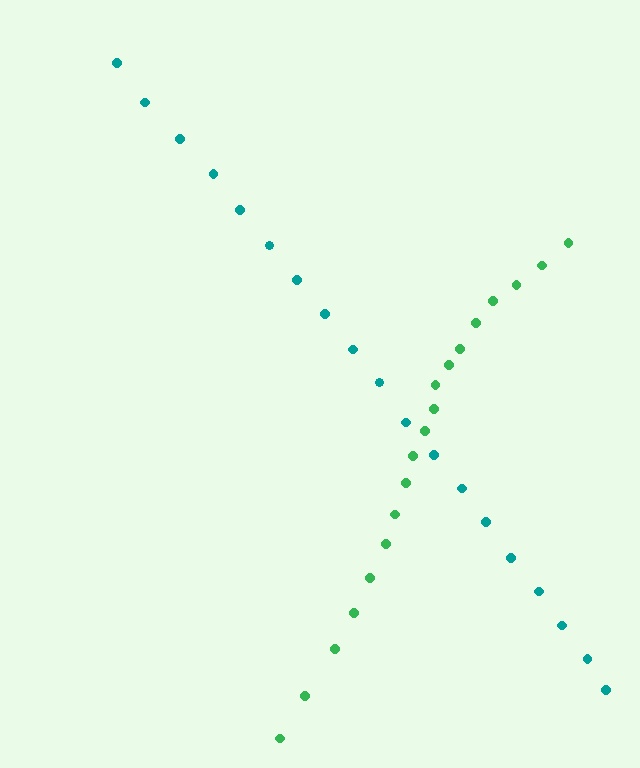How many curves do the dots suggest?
There are 2 distinct paths.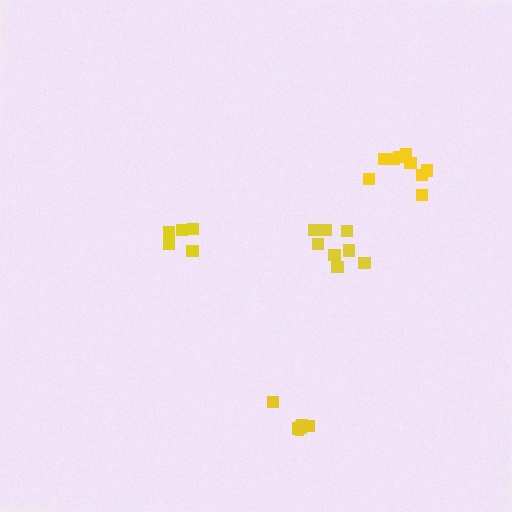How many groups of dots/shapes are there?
There are 4 groups.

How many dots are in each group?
Group 1: 10 dots, Group 2: 5 dots, Group 3: 5 dots, Group 4: 9 dots (29 total).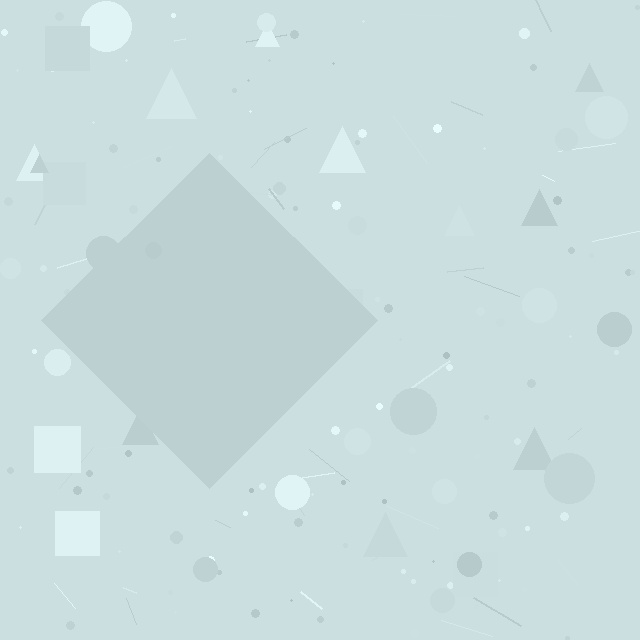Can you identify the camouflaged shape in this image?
The camouflaged shape is a diamond.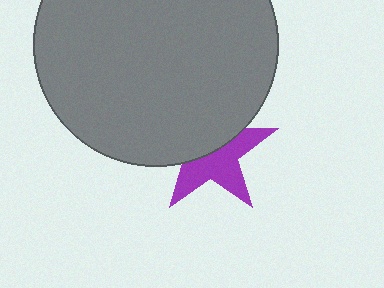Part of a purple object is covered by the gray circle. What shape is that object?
It is a star.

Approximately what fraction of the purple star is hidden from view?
Roughly 48% of the purple star is hidden behind the gray circle.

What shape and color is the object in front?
The object in front is a gray circle.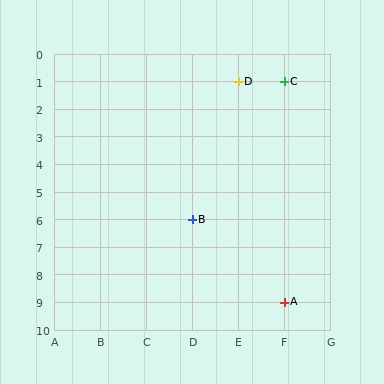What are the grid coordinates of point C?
Point C is at grid coordinates (F, 1).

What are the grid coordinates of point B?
Point B is at grid coordinates (D, 6).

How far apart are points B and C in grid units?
Points B and C are 2 columns and 5 rows apart (about 5.4 grid units diagonally).